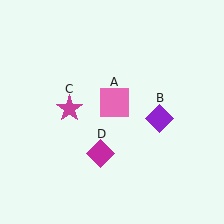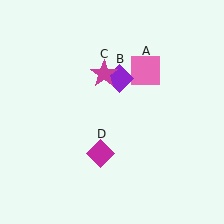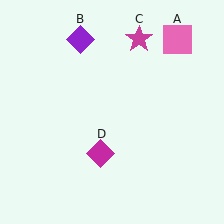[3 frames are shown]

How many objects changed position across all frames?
3 objects changed position: pink square (object A), purple diamond (object B), magenta star (object C).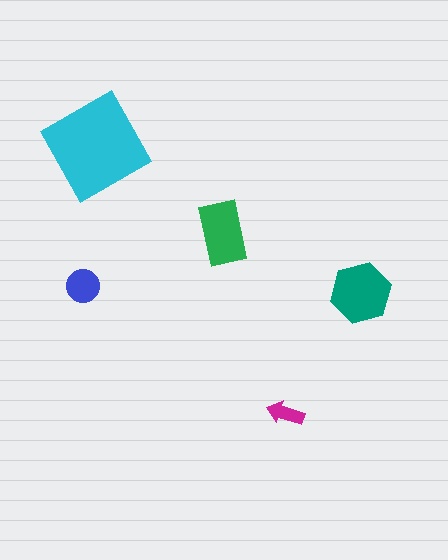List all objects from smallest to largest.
The magenta arrow, the blue circle, the green rectangle, the teal hexagon, the cyan diamond.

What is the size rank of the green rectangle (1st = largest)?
3rd.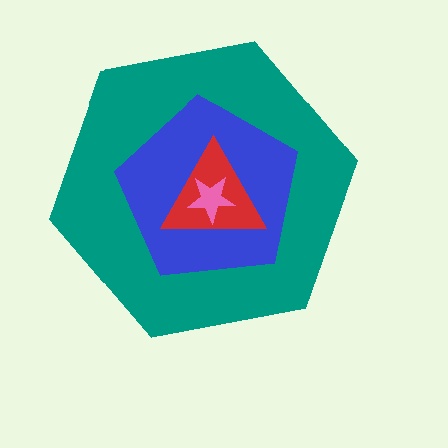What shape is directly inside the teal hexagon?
The blue pentagon.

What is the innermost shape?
The pink star.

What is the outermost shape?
The teal hexagon.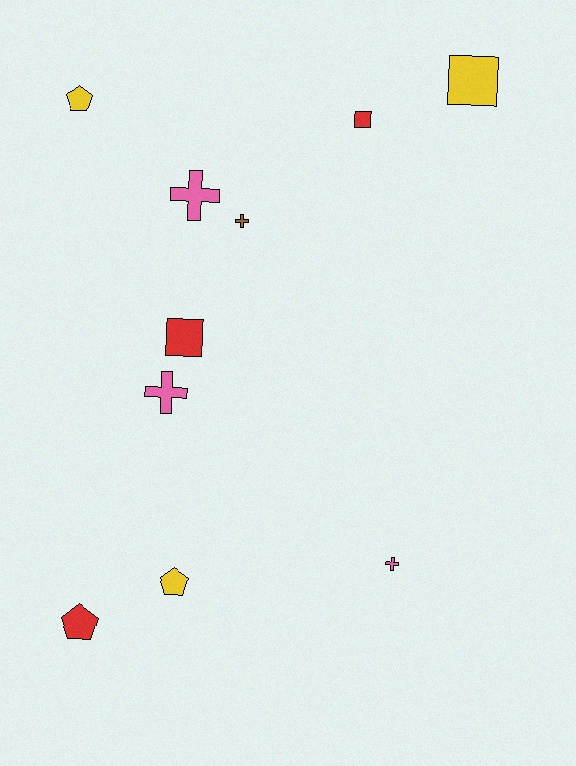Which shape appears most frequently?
Cross, with 4 objects.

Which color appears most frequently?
Yellow, with 3 objects.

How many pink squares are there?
There are no pink squares.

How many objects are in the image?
There are 10 objects.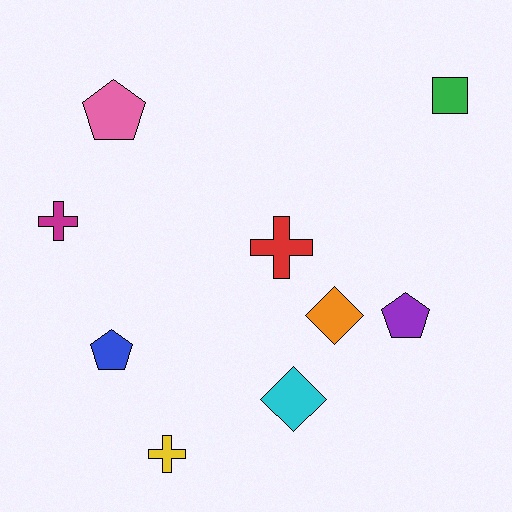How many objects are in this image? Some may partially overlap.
There are 9 objects.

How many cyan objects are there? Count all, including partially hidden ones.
There is 1 cyan object.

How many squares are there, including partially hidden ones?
There is 1 square.